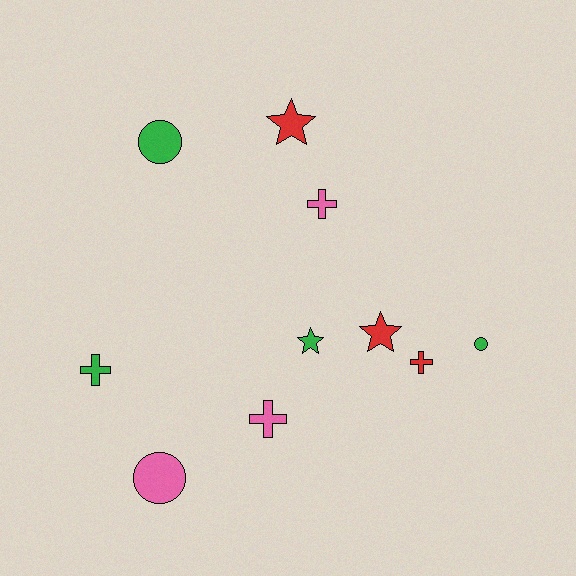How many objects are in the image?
There are 10 objects.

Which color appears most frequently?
Green, with 4 objects.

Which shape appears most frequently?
Cross, with 4 objects.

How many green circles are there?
There are 2 green circles.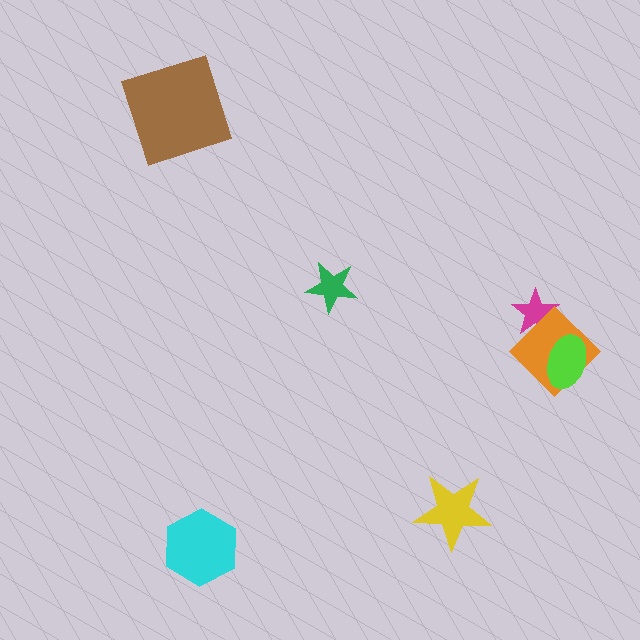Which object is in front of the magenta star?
The orange diamond is in front of the magenta star.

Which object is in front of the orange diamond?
The lime ellipse is in front of the orange diamond.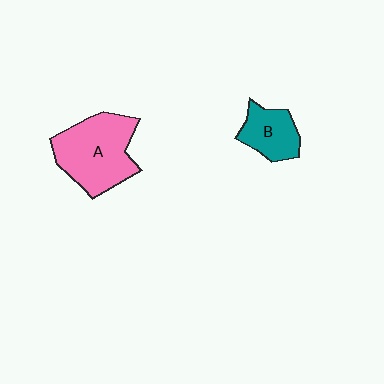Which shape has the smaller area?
Shape B (teal).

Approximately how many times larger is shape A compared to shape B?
Approximately 1.9 times.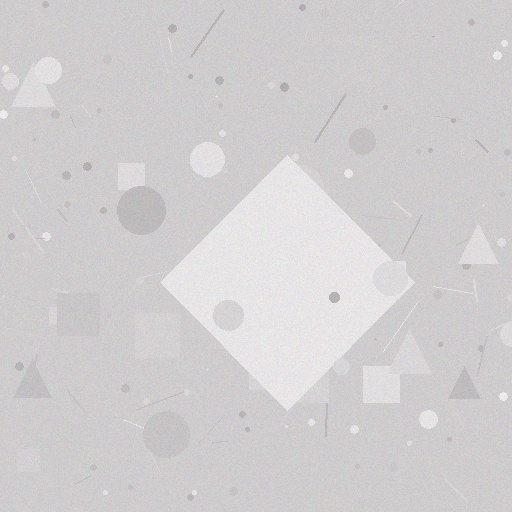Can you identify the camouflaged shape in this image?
The camouflaged shape is a diamond.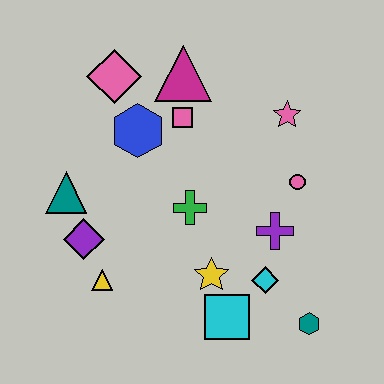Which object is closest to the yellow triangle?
The purple diamond is closest to the yellow triangle.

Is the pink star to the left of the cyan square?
No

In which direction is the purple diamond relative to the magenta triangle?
The purple diamond is below the magenta triangle.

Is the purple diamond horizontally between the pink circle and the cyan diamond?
No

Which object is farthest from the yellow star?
The pink diamond is farthest from the yellow star.